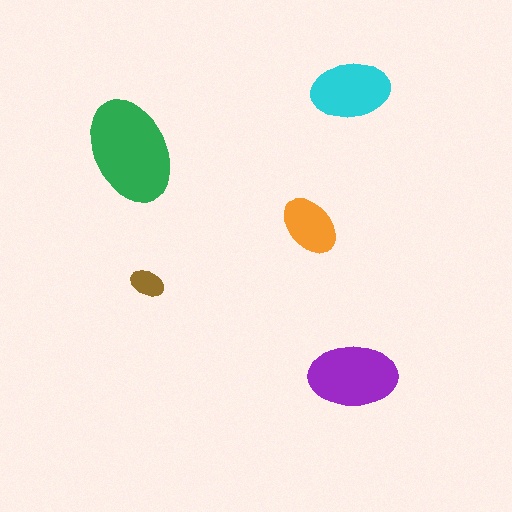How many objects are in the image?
There are 5 objects in the image.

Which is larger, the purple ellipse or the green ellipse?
The green one.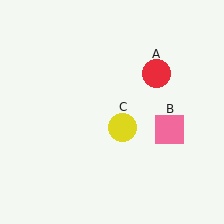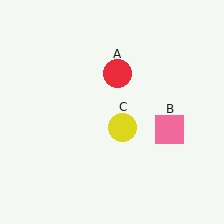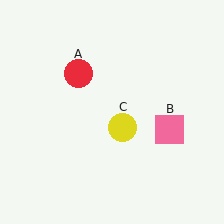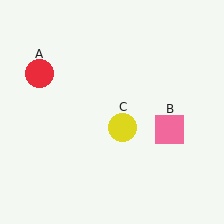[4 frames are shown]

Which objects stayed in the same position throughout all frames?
Pink square (object B) and yellow circle (object C) remained stationary.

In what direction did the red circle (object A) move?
The red circle (object A) moved left.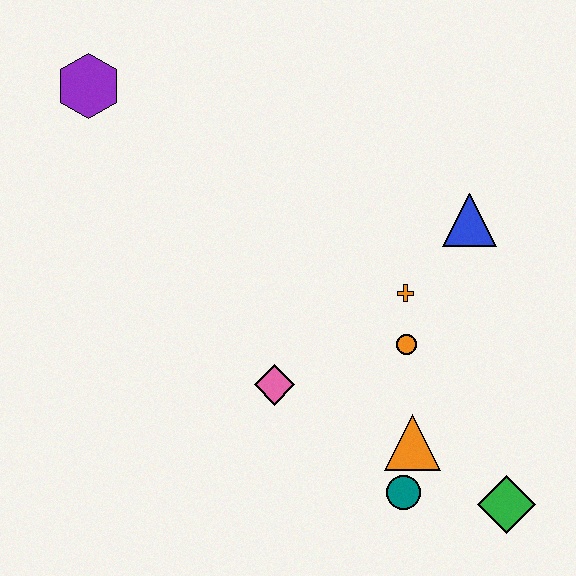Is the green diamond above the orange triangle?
No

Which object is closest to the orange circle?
The orange cross is closest to the orange circle.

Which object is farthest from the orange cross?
The purple hexagon is farthest from the orange cross.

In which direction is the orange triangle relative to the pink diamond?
The orange triangle is to the right of the pink diamond.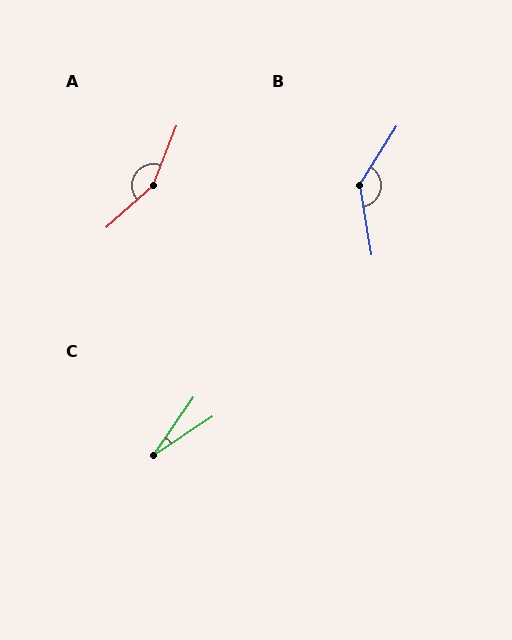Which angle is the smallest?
C, at approximately 21 degrees.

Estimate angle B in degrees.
Approximately 139 degrees.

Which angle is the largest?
A, at approximately 153 degrees.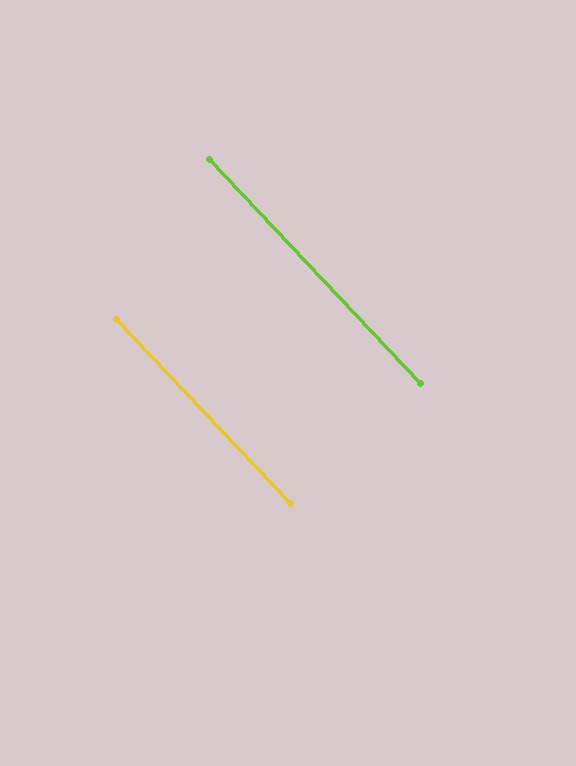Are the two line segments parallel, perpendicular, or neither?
Parallel — their directions differ by only 0.0°.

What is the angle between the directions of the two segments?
Approximately 0 degrees.